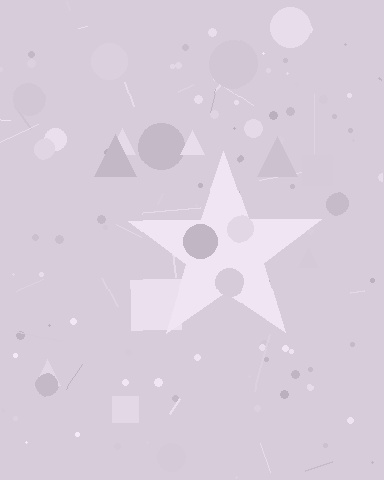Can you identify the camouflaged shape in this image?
The camouflaged shape is a star.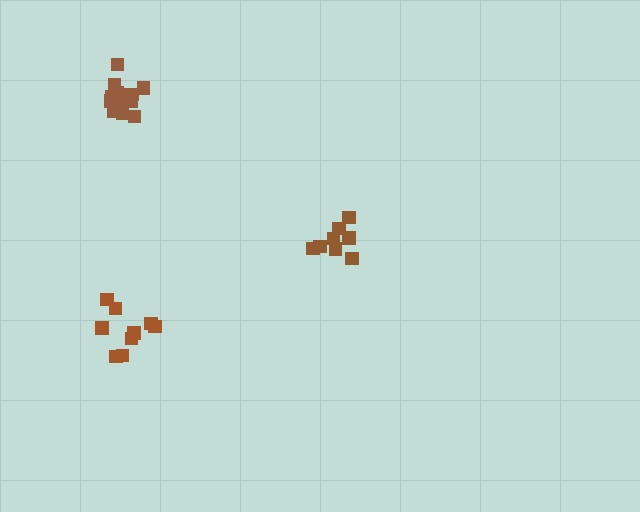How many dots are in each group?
Group 1: 14 dots, Group 2: 8 dots, Group 3: 9 dots (31 total).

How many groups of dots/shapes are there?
There are 3 groups.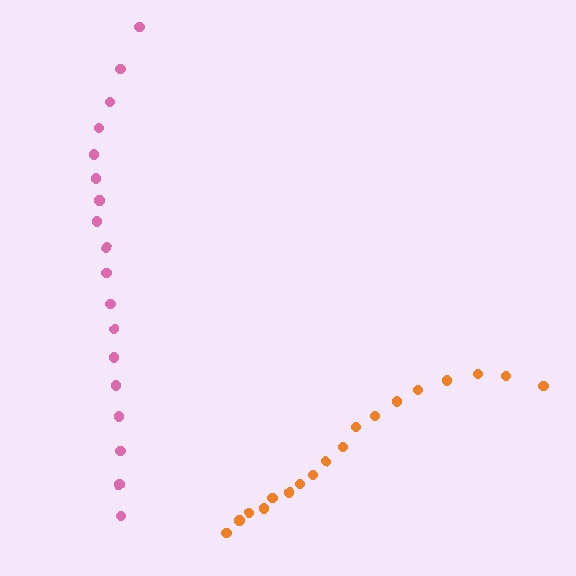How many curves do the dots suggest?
There are 2 distinct paths.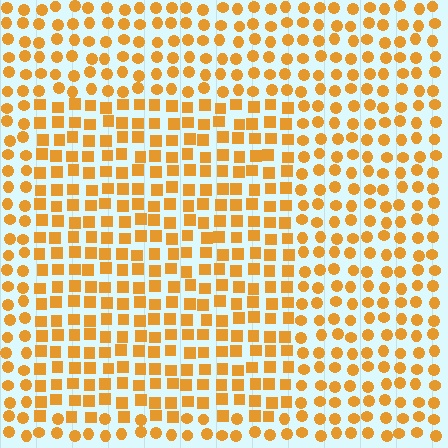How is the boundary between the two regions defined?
The boundary is defined by a change in element shape: squares inside vs. circles outside. All elements share the same color and spacing.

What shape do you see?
I see a rectangle.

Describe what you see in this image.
The image is filled with small orange elements arranged in a uniform grid. A rectangle-shaped region contains squares, while the surrounding area contains circles. The boundary is defined purely by the change in element shape.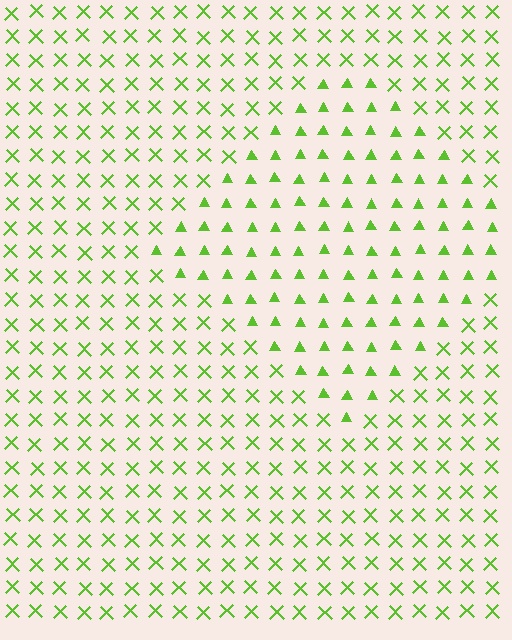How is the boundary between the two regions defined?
The boundary is defined by a change in element shape: triangles inside vs. X marks outside. All elements share the same color and spacing.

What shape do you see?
I see a diamond.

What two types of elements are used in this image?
The image uses triangles inside the diamond region and X marks outside it.